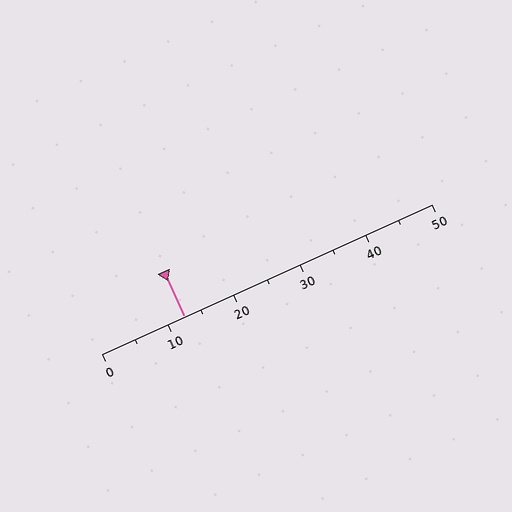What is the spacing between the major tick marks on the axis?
The major ticks are spaced 10 apart.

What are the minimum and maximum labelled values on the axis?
The axis runs from 0 to 50.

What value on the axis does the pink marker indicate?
The marker indicates approximately 12.5.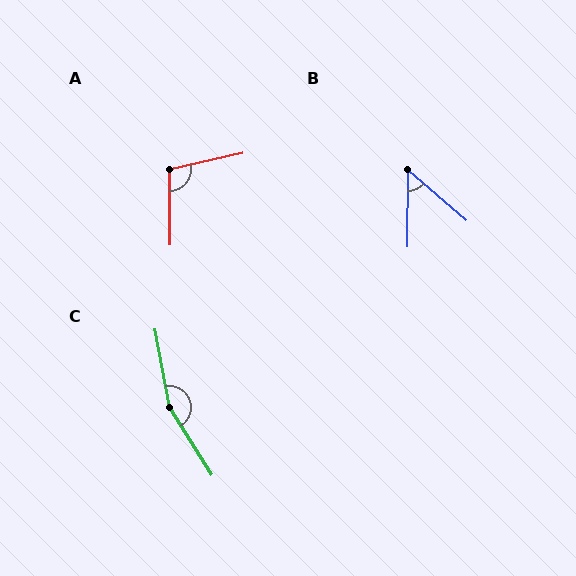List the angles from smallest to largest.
B (49°), A (103°), C (158°).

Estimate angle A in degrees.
Approximately 103 degrees.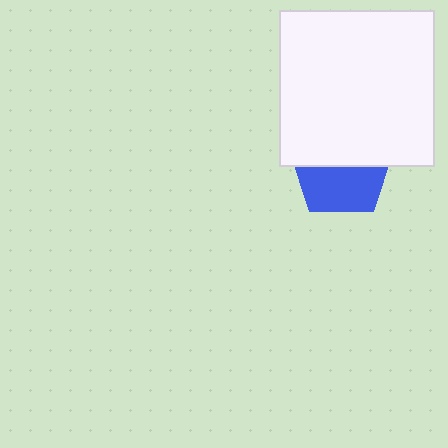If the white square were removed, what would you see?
You would see the complete blue pentagon.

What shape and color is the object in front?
The object in front is a white square.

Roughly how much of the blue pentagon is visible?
About half of it is visible (roughly 49%).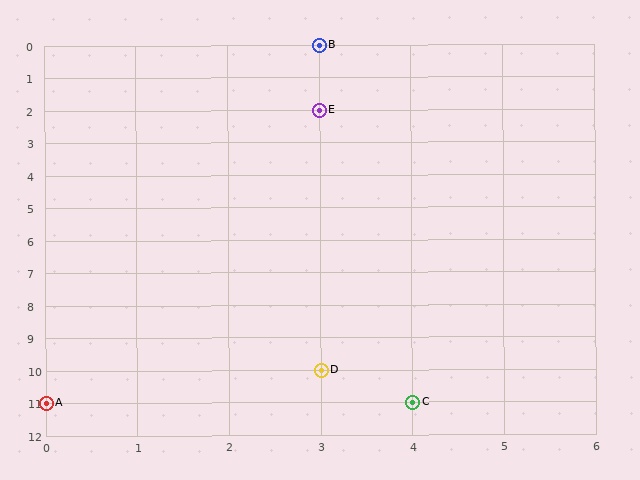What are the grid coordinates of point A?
Point A is at grid coordinates (0, 11).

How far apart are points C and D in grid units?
Points C and D are 1 column and 1 row apart (about 1.4 grid units diagonally).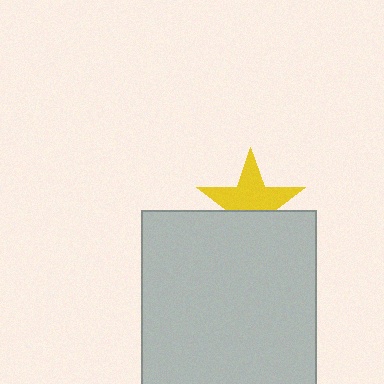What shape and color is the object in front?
The object in front is a light gray rectangle.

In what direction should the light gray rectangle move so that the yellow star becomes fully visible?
The light gray rectangle should move down. That is the shortest direction to clear the overlap and leave the yellow star fully visible.